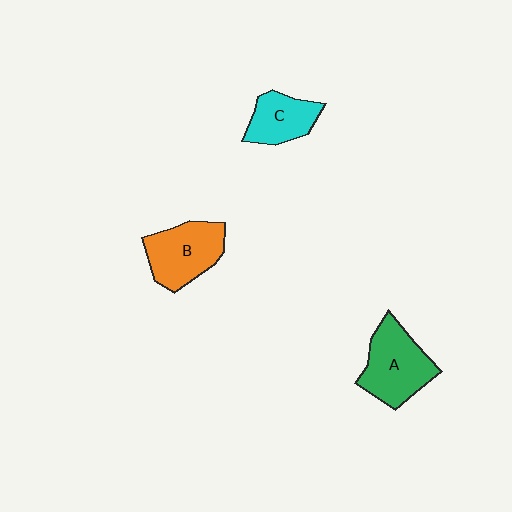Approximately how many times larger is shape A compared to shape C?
Approximately 1.5 times.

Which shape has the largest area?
Shape A (green).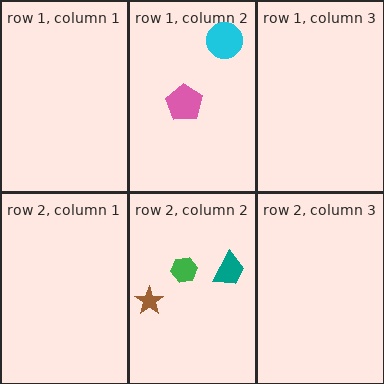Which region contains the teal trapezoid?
The row 2, column 2 region.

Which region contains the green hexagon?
The row 2, column 2 region.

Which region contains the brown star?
The row 2, column 2 region.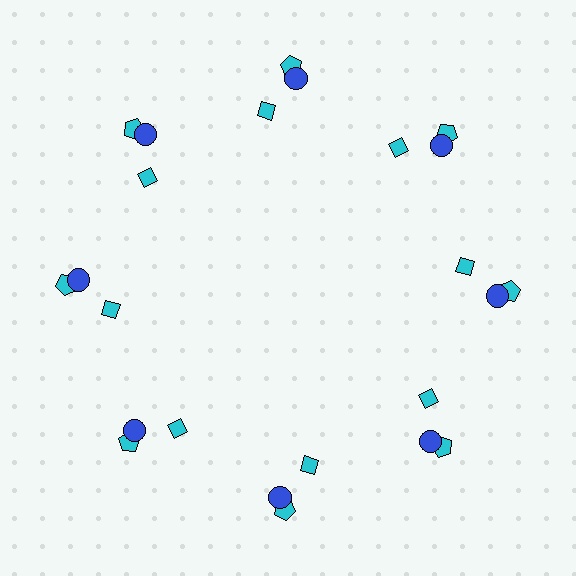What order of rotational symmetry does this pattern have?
This pattern has 8-fold rotational symmetry.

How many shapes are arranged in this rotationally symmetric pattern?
There are 24 shapes, arranged in 8 groups of 3.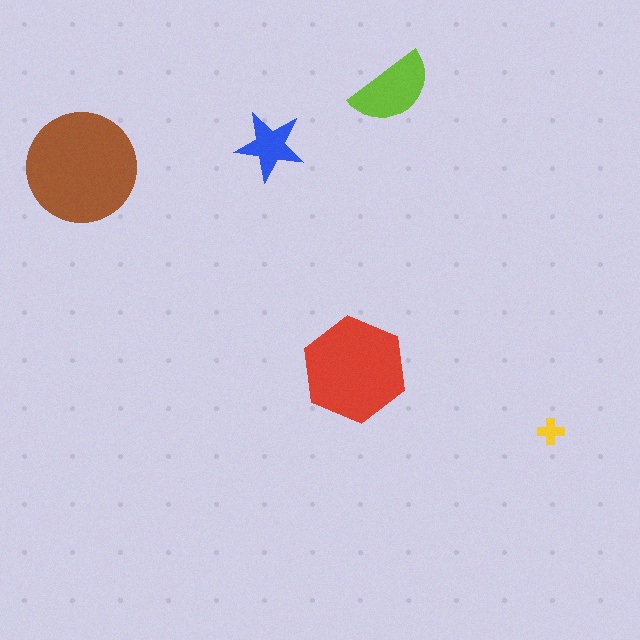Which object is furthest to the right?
The yellow cross is rightmost.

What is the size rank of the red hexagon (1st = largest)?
2nd.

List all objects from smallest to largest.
The yellow cross, the blue star, the lime semicircle, the red hexagon, the brown circle.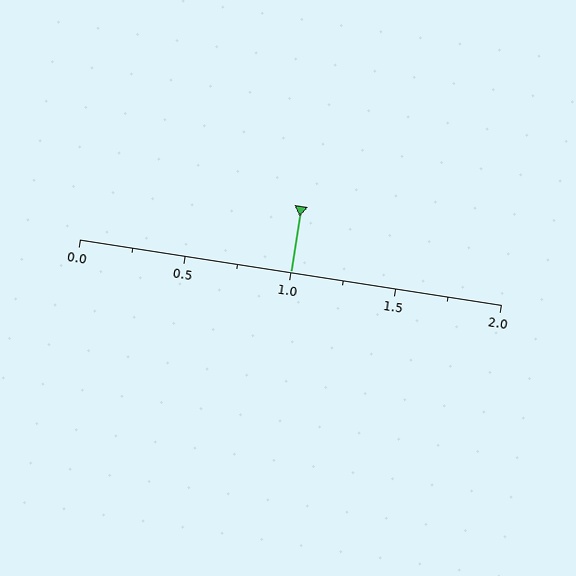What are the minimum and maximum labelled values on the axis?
The axis runs from 0.0 to 2.0.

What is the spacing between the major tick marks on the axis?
The major ticks are spaced 0.5 apart.